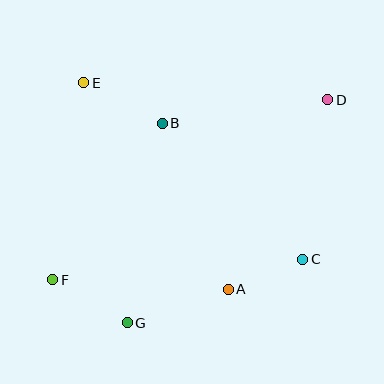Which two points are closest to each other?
Points A and C are closest to each other.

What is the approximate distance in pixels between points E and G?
The distance between E and G is approximately 244 pixels.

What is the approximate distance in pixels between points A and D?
The distance between A and D is approximately 214 pixels.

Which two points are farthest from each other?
Points D and F are farthest from each other.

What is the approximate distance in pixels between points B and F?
The distance between B and F is approximately 191 pixels.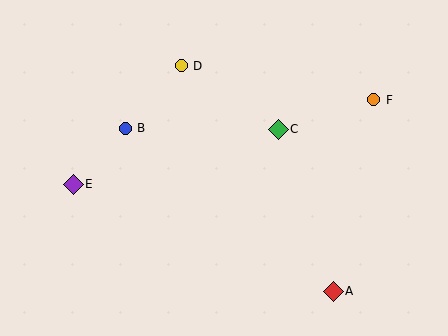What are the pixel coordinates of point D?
Point D is at (181, 66).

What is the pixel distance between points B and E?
The distance between B and E is 76 pixels.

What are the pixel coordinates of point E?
Point E is at (73, 184).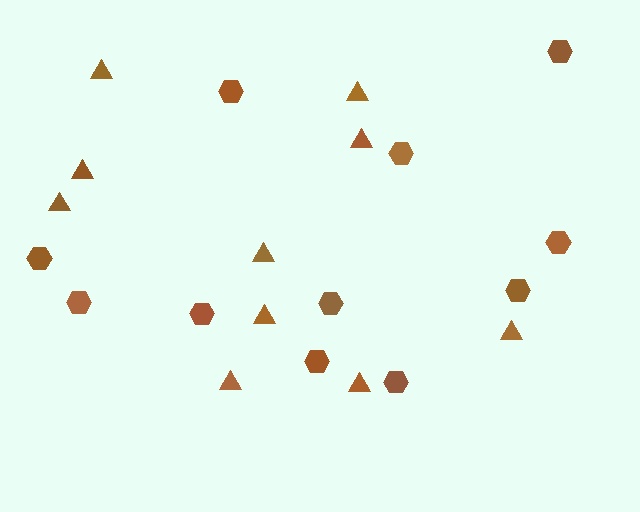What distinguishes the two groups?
There are 2 groups: one group of hexagons (11) and one group of triangles (10).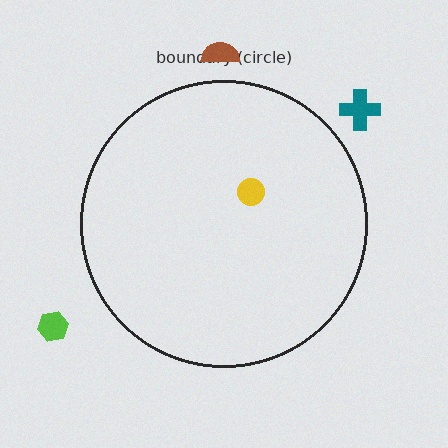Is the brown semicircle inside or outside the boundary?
Outside.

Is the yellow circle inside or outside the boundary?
Inside.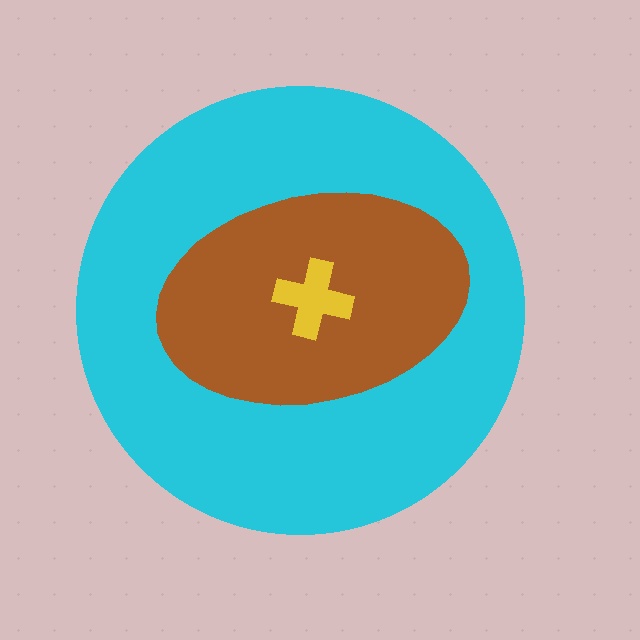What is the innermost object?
The yellow cross.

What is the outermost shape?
The cyan circle.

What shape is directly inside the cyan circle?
The brown ellipse.